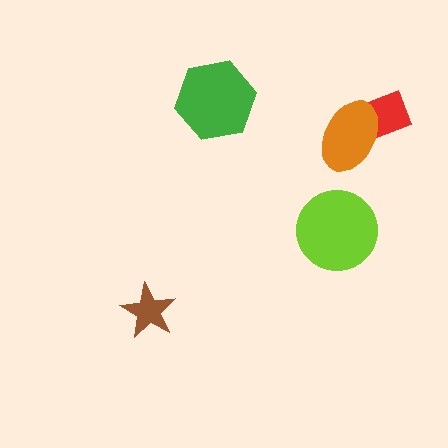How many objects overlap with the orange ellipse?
1 object overlaps with the orange ellipse.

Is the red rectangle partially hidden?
Yes, it is partially covered by another shape.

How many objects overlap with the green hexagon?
0 objects overlap with the green hexagon.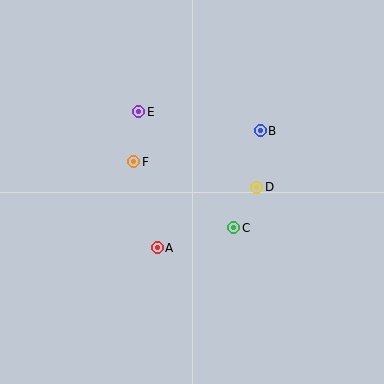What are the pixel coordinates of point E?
Point E is at (139, 112).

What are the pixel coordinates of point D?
Point D is at (257, 187).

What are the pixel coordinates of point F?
Point F is at (134, 162).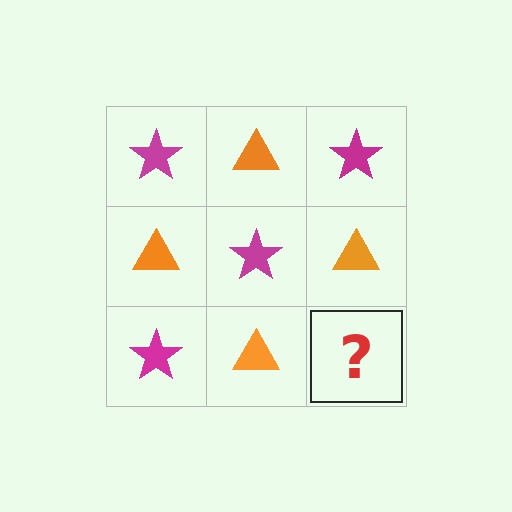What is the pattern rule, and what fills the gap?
The rule is that it alternates magenta star and orange triangle in a checkerboard pattern. The gap should be filled with a magenta star.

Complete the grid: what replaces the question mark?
The question mark should be replaced with a magenta star.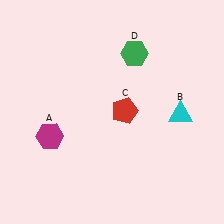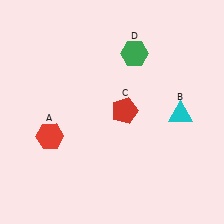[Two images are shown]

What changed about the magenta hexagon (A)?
In Image 1, A is magenta. In Image 2, it changed to red.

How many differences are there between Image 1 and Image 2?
There is 1 difference between the two images.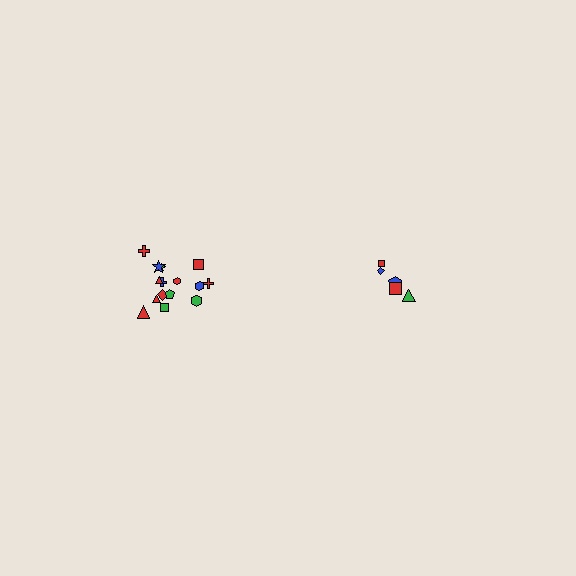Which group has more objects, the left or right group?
The left group.